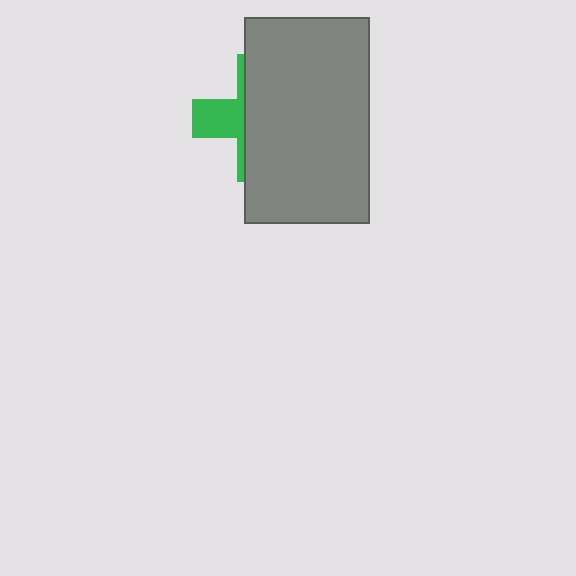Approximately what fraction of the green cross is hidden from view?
Roughly 70% of the green cross is hidden behind the gray rectangle.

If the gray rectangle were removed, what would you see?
You would see the complete green cross.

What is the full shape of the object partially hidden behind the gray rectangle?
The partially hidden object is a green cross.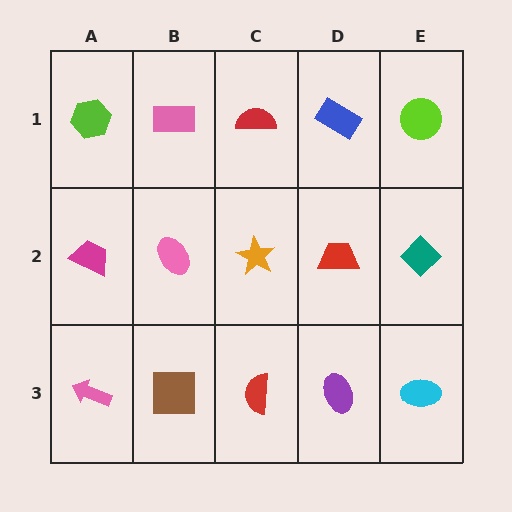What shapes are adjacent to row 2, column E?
A lime circle (row 1, column E), a cyan ellipse (row 3, column E), a red trapezoid (row 2, column D).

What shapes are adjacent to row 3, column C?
An orange star (row 2, column C), a brown square (row 3, column B), a purple ellipse (row 3, column D).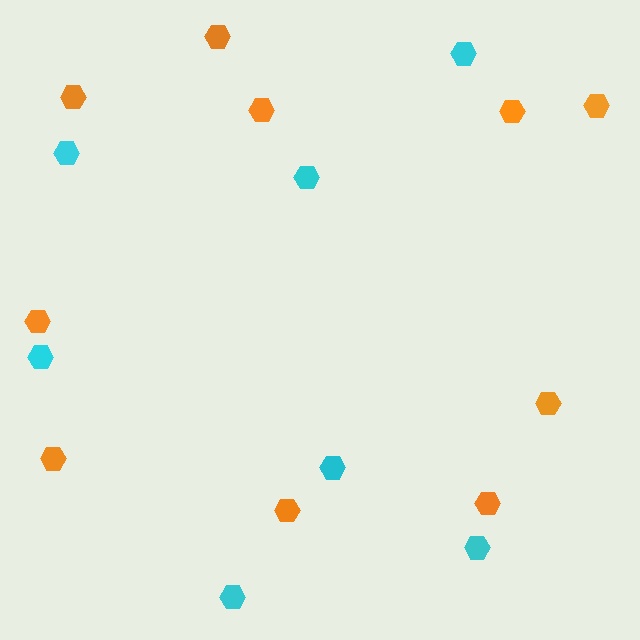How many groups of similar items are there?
There are 2 groups: one group of cyan hexagons (7) and one group of orange hexagons (10).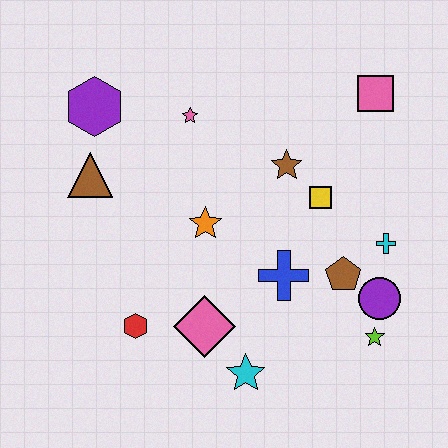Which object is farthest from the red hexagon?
The pink square is farthest from the red hexagon.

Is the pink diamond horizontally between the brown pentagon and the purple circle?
No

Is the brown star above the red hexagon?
Yes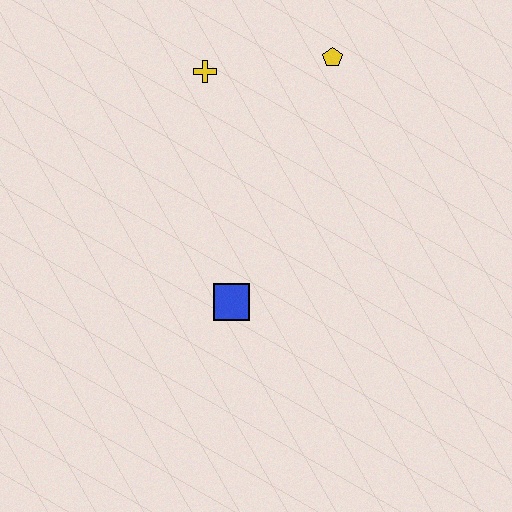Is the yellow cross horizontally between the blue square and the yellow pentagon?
No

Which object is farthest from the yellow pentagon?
The blue square is farthest from the yellow pentagon.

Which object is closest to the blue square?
The yellow cross is closest to the blue square.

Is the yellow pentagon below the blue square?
No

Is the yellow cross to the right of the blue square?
No